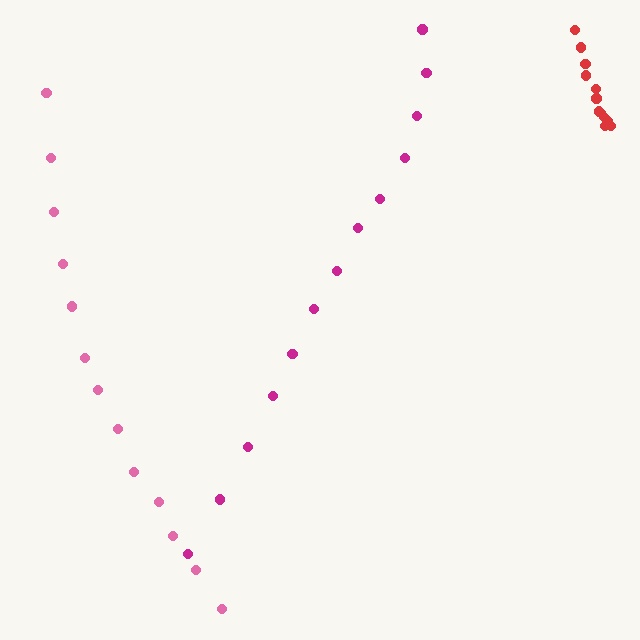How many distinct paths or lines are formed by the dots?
There are 3 distinct paths.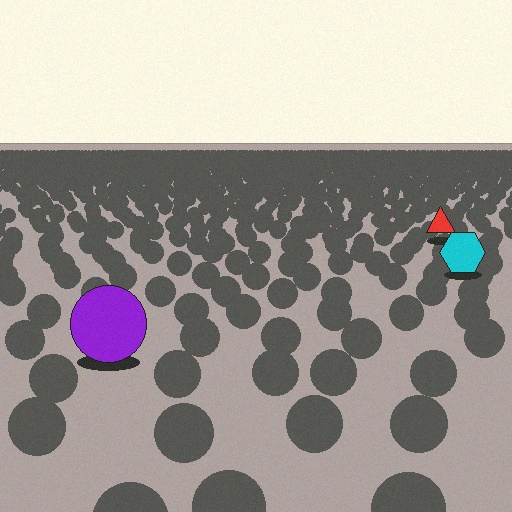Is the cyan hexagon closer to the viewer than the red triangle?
Yes. The cyan hexagon is closer — you can tell from the texture gradient: the ground texture is coarser near it.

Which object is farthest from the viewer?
The red triangle is farthest from the viewer. It appears smaller and the ground texture around it is denser.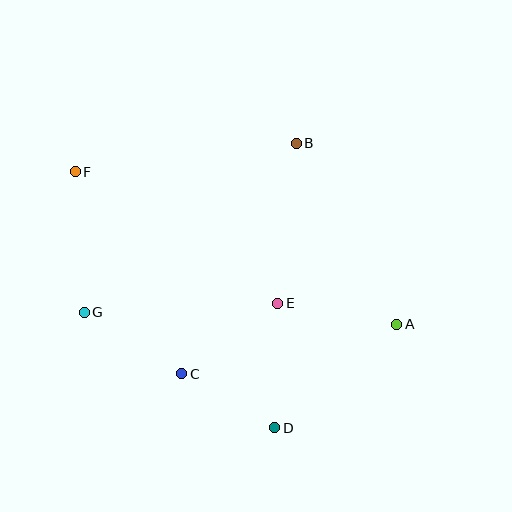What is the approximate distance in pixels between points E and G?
The distance between E and G is approximately 194 pixels.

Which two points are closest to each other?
Points C and D are closest to each other.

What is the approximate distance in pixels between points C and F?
The distance between C and F is approximately 229 pixels.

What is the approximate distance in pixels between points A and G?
The distance between A and G is approximately 313 pixels.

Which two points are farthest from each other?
Points A and F are farthest from each other.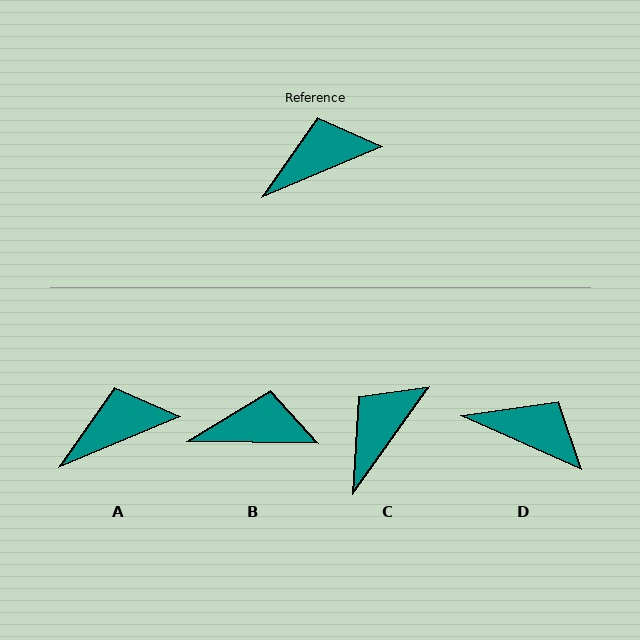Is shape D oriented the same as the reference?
No, it is off by about 47 degrees.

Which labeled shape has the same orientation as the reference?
A.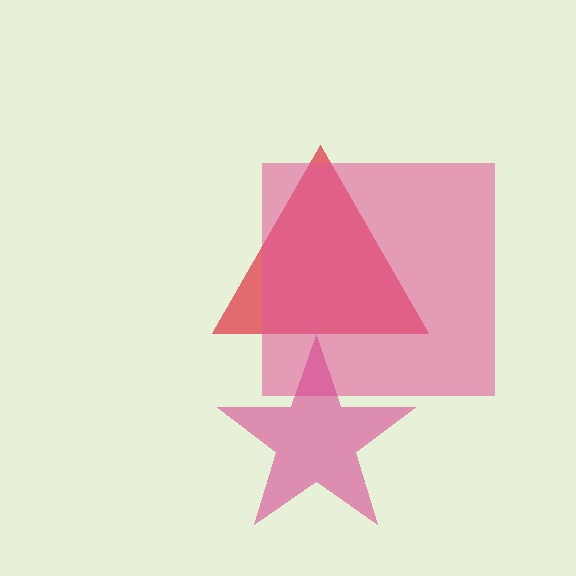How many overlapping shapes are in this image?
There are 3 overlapping shapes in the image.